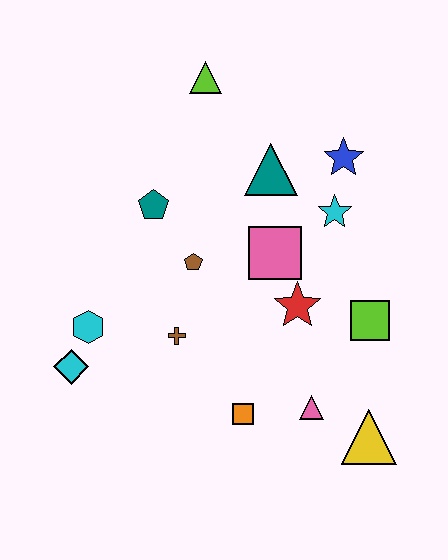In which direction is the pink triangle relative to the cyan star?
The pink triangle is below the cyan star.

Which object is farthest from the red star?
The lime triangle is farthest from the red star.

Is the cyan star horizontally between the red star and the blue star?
Yes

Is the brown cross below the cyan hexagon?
Yes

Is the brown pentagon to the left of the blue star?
Yes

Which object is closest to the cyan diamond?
The cyan hexagon is closest to the cyan diamond.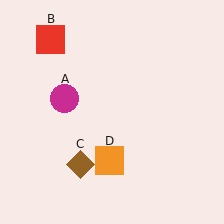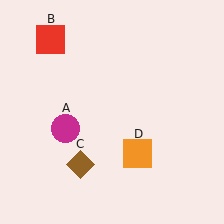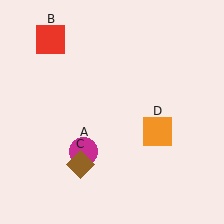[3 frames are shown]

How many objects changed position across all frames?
2 objects changed position: magenta circle (object A), orange square (object D).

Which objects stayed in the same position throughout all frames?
Red square (object B) and brown diamond (object C) remained stationary.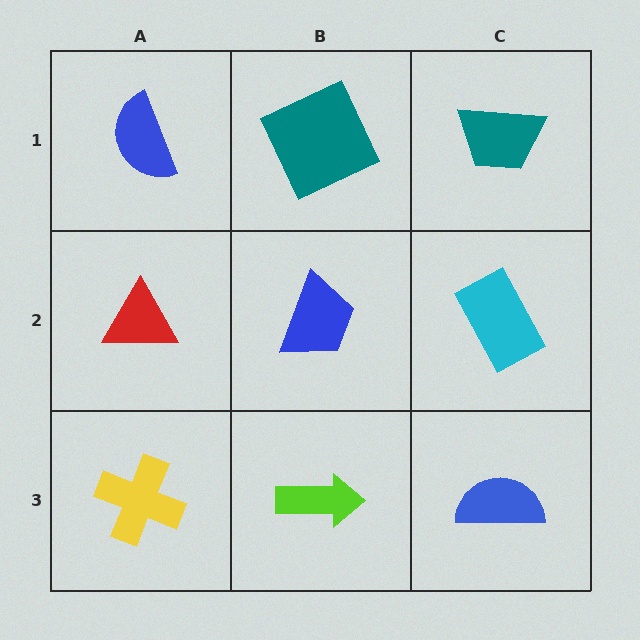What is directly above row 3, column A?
A red triangle.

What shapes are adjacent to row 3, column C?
A cyan rectangle (row 2, column C), a lime arrow (row 3, column B).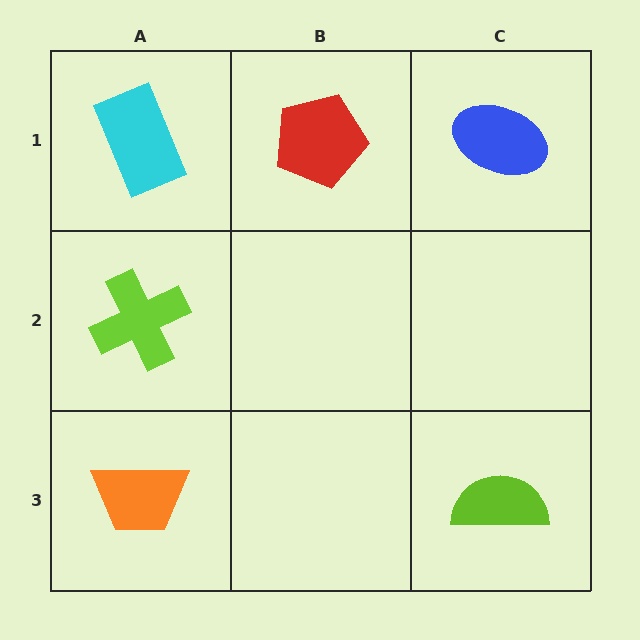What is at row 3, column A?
An orange trapezoid.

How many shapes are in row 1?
3 shapes.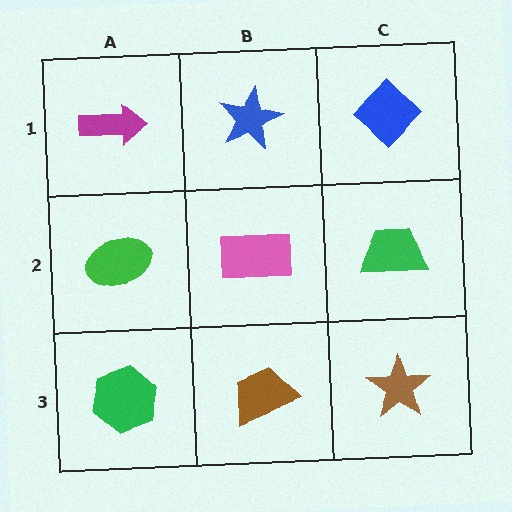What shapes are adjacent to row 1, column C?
A green trapezoid (row 2, column C), a blue star (row 1, column B).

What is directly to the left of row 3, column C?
A brown trapezoid.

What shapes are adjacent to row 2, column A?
A magenta arrow (row 1, column A), a green hexagon (row 3, column A), a pink rectangle (row 2, column B).